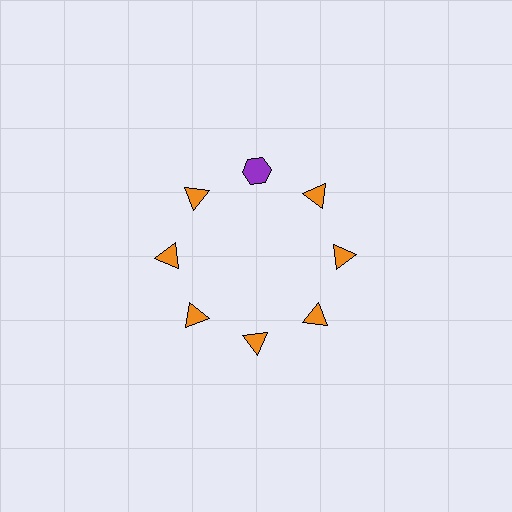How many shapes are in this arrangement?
There are 8 shapes arranged in a ring pattern.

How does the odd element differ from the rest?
It differs in both color (purple instead of orange) and shape (hexagon instead of triangle).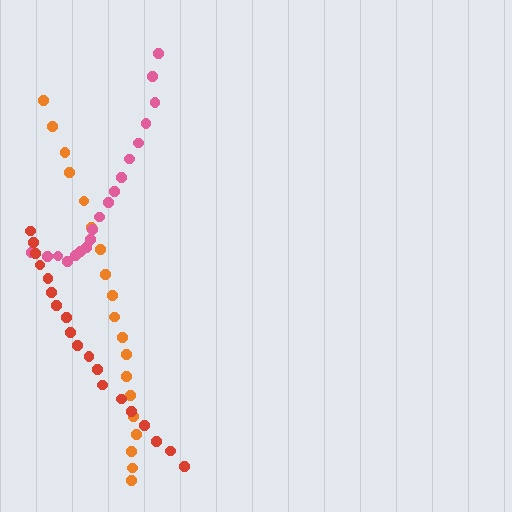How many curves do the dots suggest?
There are 3 distinct paths.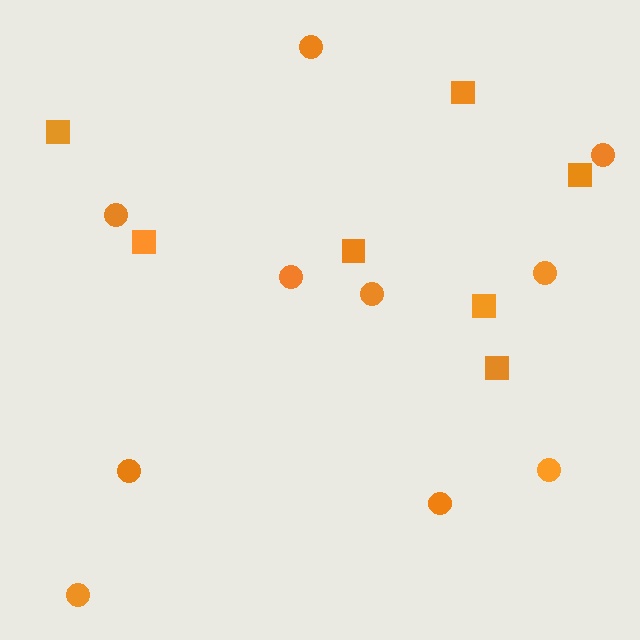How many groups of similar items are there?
There are 2 groups: one group of circles (10) and one group of squares (7).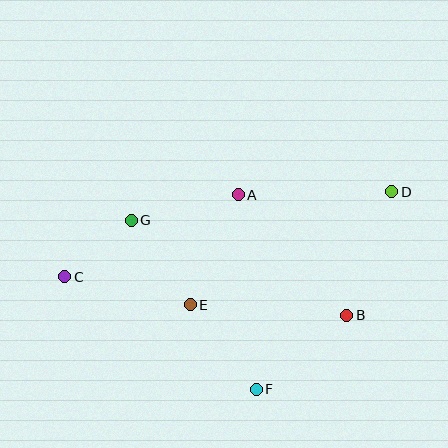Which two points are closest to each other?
Points C and G are closest to each other.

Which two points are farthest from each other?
Points C and D are farthest from each other.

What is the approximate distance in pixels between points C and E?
The distance between C and E is approximately 129 pixels.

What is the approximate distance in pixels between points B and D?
The distance between B and D is approximately 132 pixels.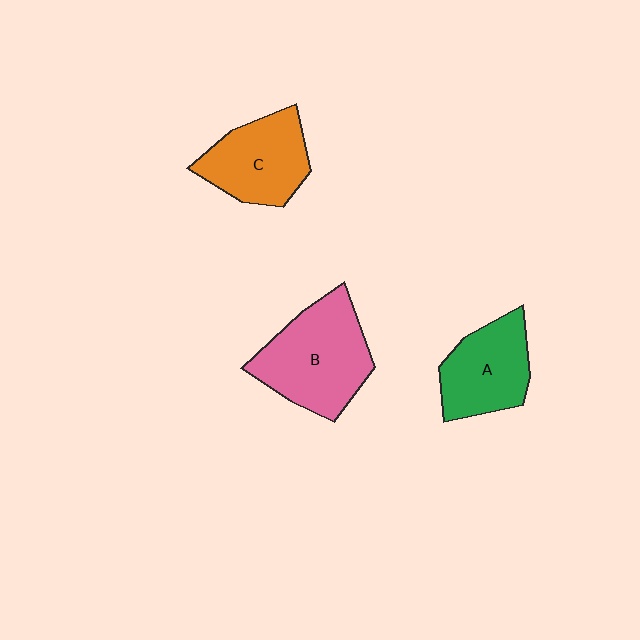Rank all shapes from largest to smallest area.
From largest to smallest: B (pink), C (orange), A (green).